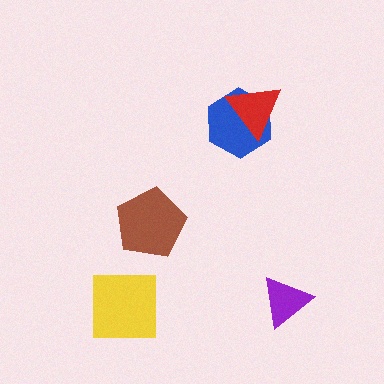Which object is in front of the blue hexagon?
The red triangle is in front of the blue hexagon.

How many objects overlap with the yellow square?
0 objects overlap with the yellow square.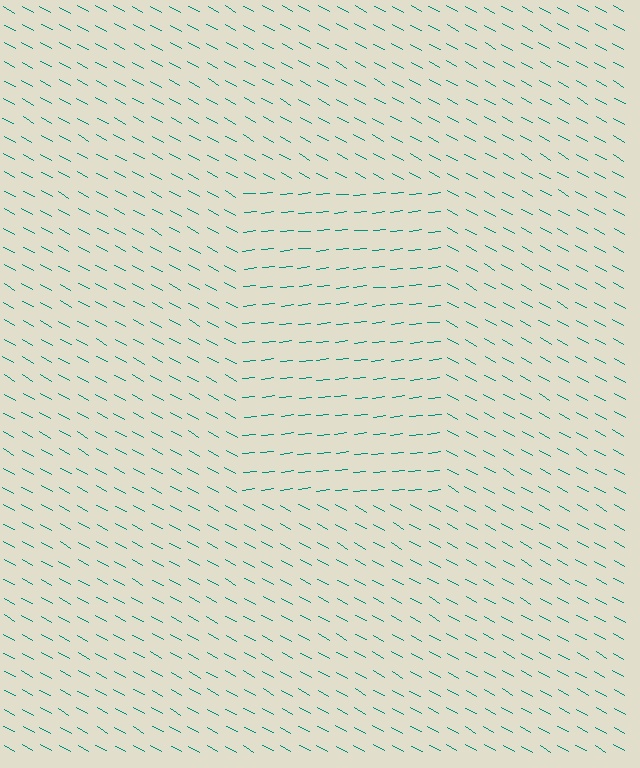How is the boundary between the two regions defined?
The boundary is defined purely by a change in line orientation (approximately 35 degrees difference). All lines are the same color and thickness.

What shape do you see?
I see a rectangle.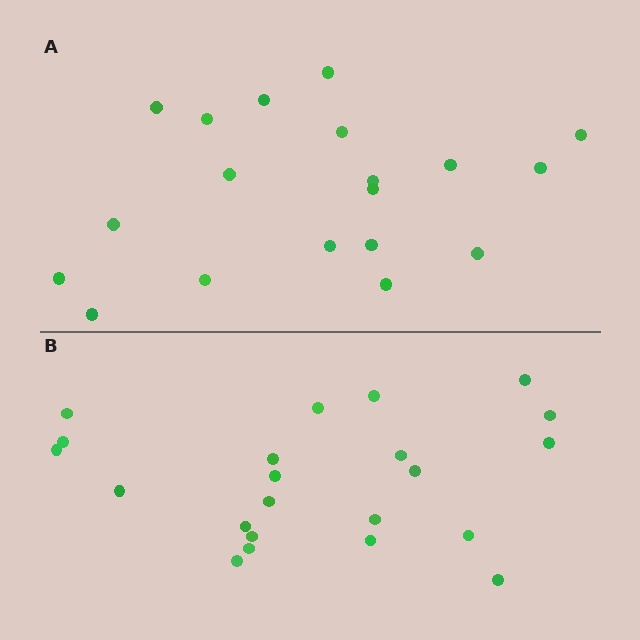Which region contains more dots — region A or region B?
Region B (the bottom region) has more dots.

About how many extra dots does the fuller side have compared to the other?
Region B has just a few more — roughly 2 or 3 more dots than region A.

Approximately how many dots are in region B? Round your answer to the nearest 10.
About 20 dots. (The exact count is 22, which rounds to 20.)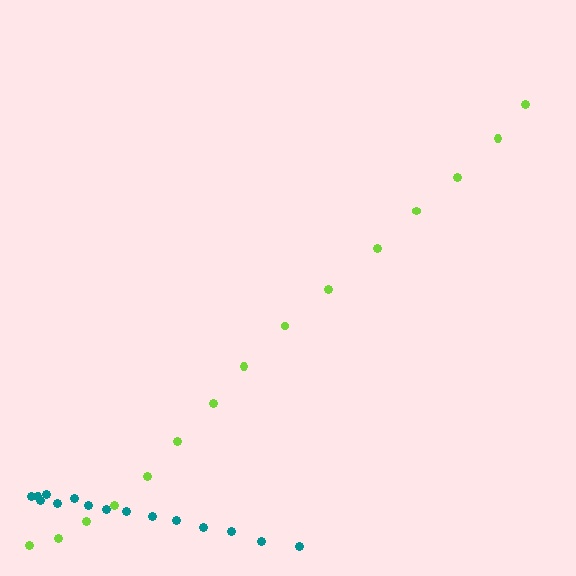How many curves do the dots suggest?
There are 2 distinct paths.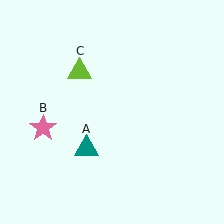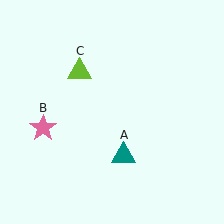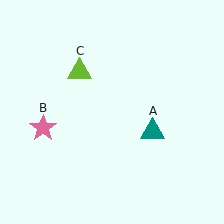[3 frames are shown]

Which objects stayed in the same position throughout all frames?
Pink star (object B) and lime triangle (object C) remained stationary.